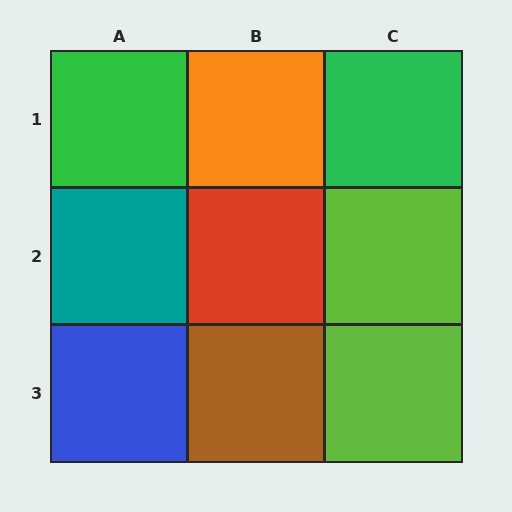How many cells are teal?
1 cell is teal.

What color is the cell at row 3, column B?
Brown.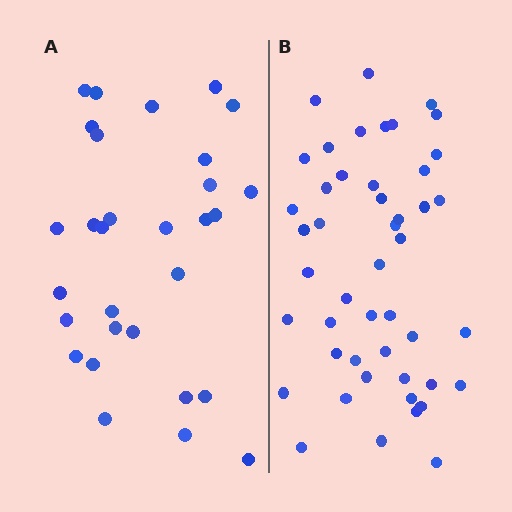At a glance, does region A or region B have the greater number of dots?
Region B (the right region) has more dots.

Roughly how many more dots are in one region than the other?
Region B has approximately 15 more dots than region A.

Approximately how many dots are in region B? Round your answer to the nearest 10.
About 50 dots. (The exact count is 47, which rounds to 50.)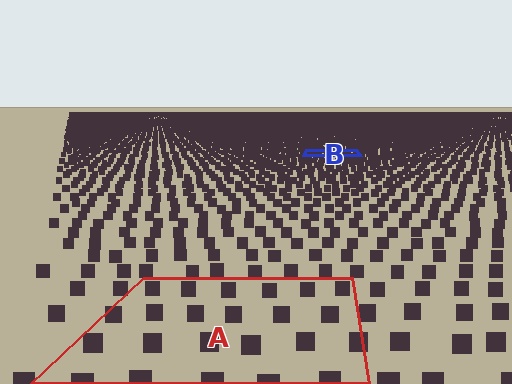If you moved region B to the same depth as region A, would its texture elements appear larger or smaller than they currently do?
They would appear larger. At a closer depth, the same texture elements are projected at a bigger on-screen size.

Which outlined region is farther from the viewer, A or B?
Region B is farther from the viewer — the texture elements inside it appear smaller and more densely packed.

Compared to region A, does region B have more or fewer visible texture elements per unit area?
Region B has more texture elements per unit area — they are packed more densely because it is farther away.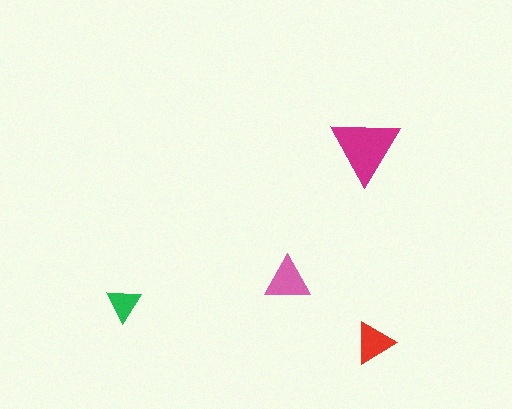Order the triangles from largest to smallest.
the magenta one, the pink one, the red one, the green one.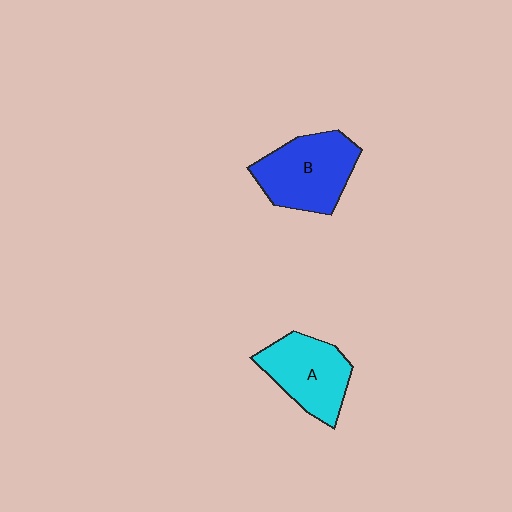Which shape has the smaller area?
Shape A (cyan).